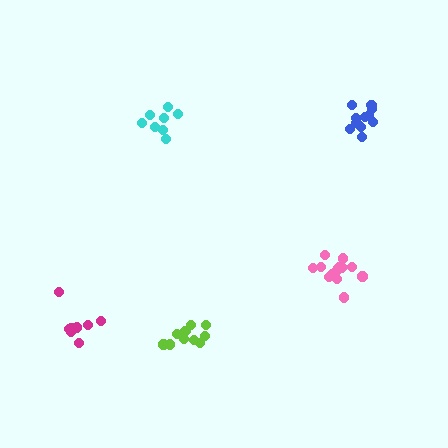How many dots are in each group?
Group 1: 14 dots, Group 2: 8 dots, Group 3: 8 dots, Group 4: 10 dots, Group 5: 11 dots (51 total).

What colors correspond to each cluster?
The clusters are colored: pink, cyan, magenta, lime, blue.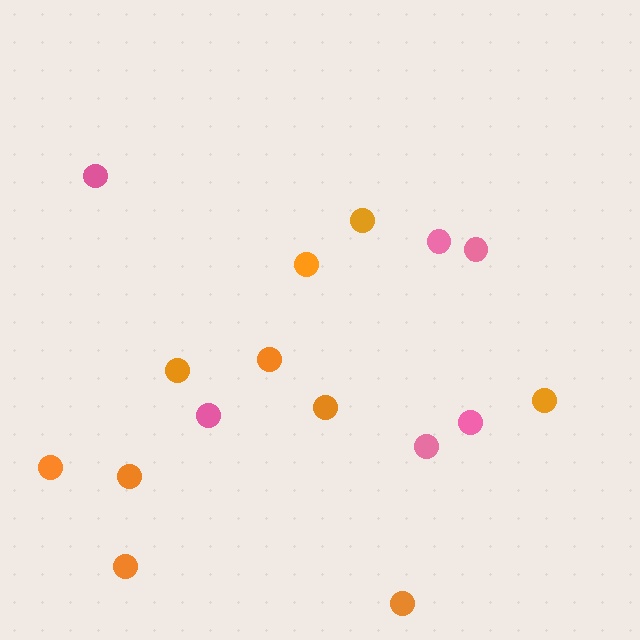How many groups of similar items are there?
There are 2 groups: one group of orange circles (10) and one group of pink circles (6).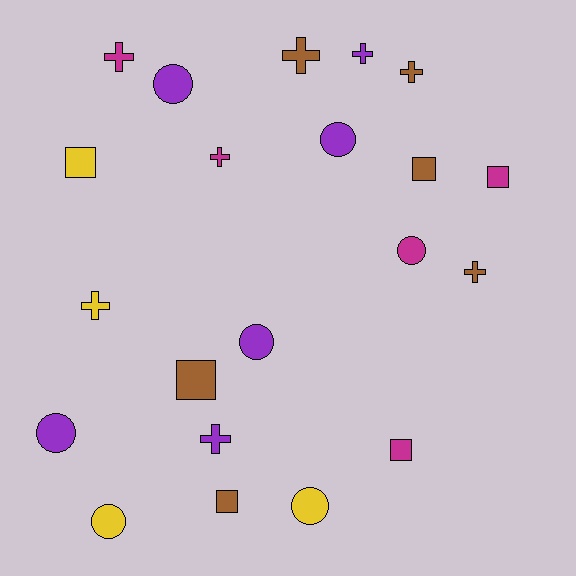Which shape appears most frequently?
Cross, with 8 objects.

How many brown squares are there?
There are 3 brown squares.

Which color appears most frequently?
Brown, with 6 objects.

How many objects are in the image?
There are 21 objects.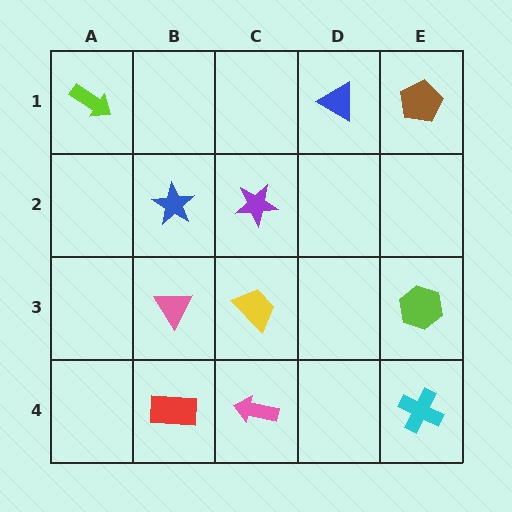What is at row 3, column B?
A pink triangle.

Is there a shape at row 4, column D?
No, that cell is empty.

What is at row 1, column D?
A blue triangle.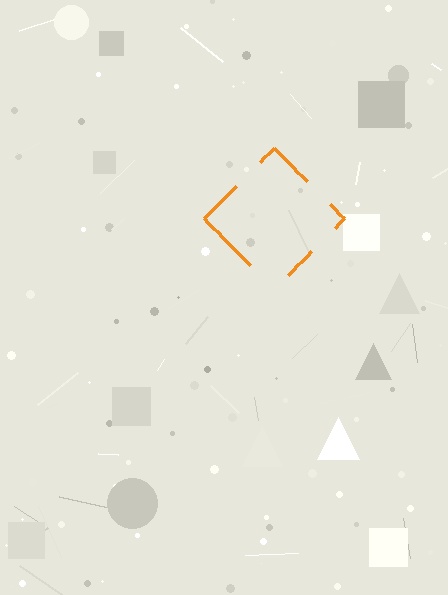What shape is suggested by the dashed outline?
The dashed outline suggests a diamond.